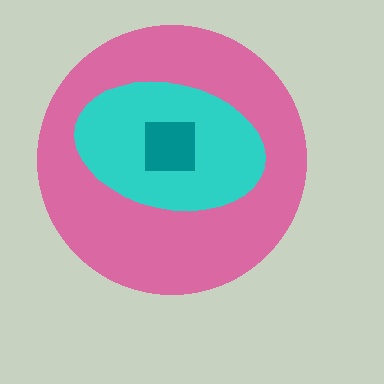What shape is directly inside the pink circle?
The cyan ellipse.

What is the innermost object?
The teal square.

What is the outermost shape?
The pink circle.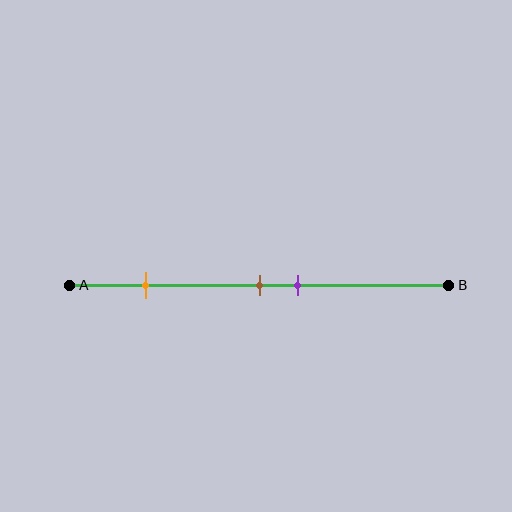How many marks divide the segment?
There are 3 marks dividing the segment.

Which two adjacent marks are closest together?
The brown and purple marks are the closest adjacent pair.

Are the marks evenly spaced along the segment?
No, the marks are not evenly spaced.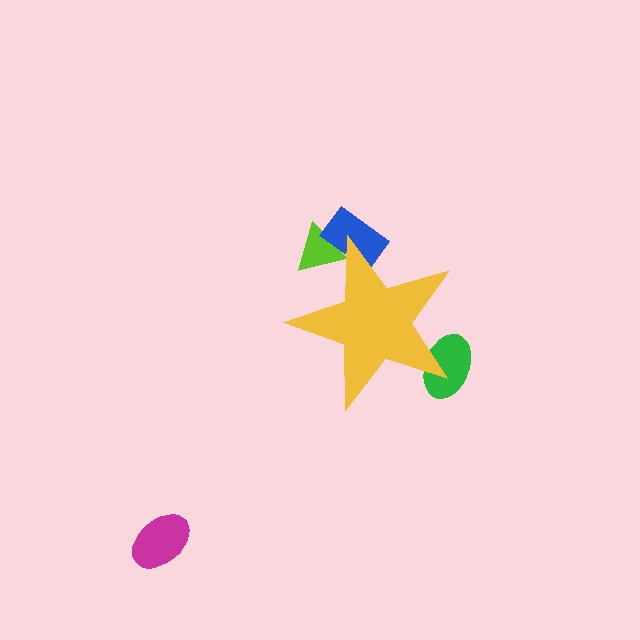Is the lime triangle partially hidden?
Yes, the lime triangle is partially hidden behind the yellow star.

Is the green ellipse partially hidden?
Yes, the green ellipse is partially hidden behind the yellow star.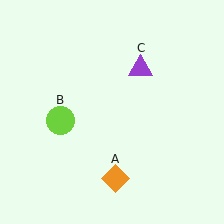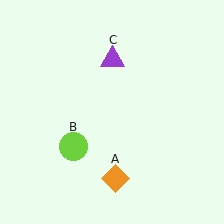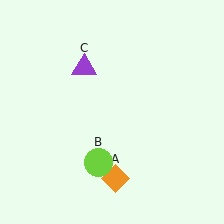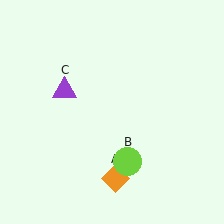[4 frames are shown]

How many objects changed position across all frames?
2 objects changed position: lime circle (object B), purple triangle (object C).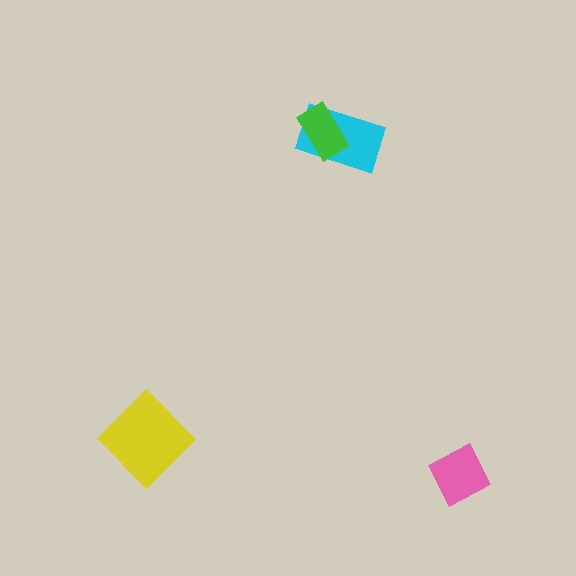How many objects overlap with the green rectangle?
1 object overlaps with the green rectangle.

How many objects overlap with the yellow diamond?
0 objects overlap with the yellow diamond.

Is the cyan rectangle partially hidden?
Yes, it is partially covered by another shape.